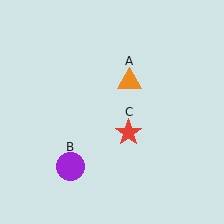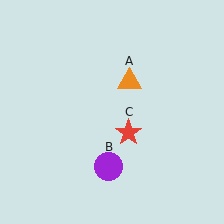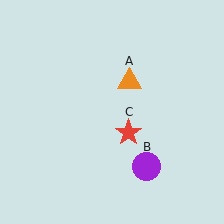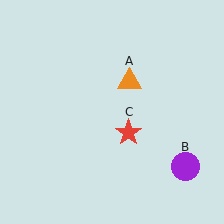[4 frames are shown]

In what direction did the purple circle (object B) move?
The purple circle (object B) moved right.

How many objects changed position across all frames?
1 object changed position: purple circle (object B).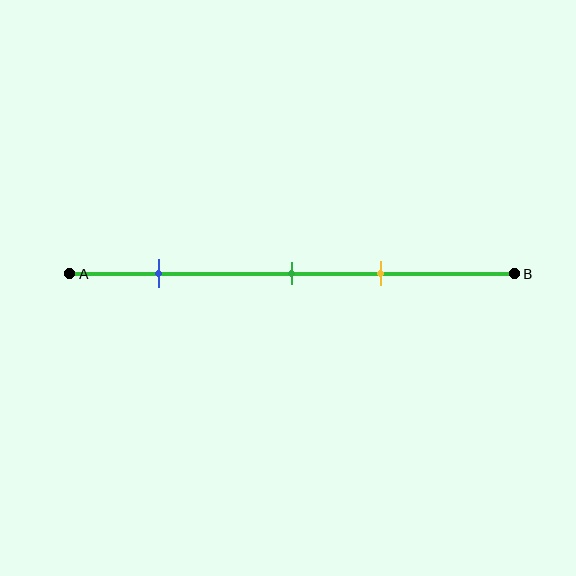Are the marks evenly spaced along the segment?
No, the marks are not evenly spaced.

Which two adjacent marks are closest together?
The green and yellow marks are the closest adjacent pair.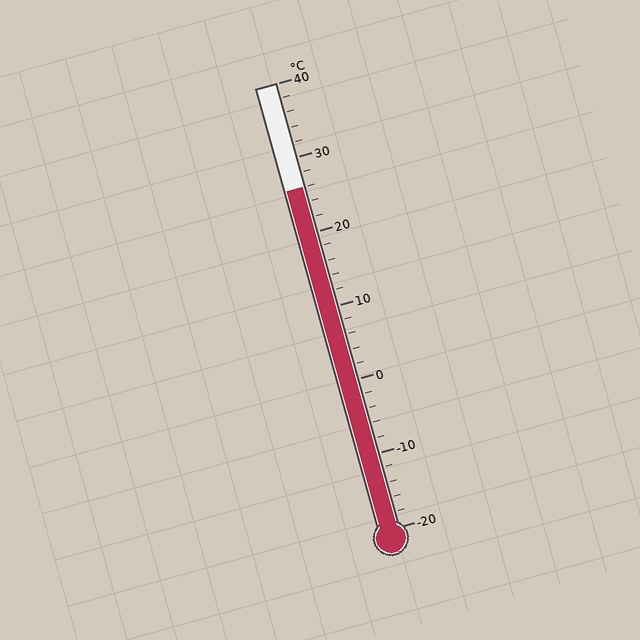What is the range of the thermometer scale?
The thermometer scale ranges from -20°C to 40°C.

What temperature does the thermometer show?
The thermometer shows approximately 26°C.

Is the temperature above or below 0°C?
The temperature is above 0°C.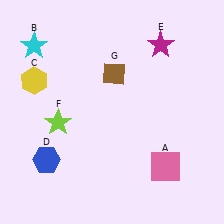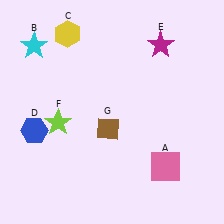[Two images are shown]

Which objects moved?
The objects that moved are: the yellow hexagon (C), the blue hexagon (D), the brown diamond (G).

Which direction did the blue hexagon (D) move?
The blue hexagon (D) moved up.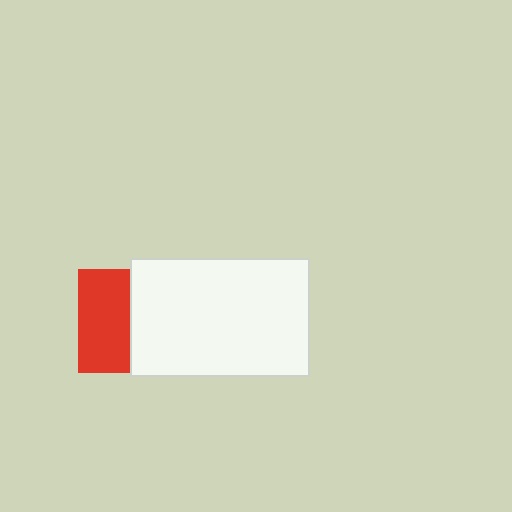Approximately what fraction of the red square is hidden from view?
Roughly 50% of the red square is hidden behind the white rectangle.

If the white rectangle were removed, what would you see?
You would see the complete red square.